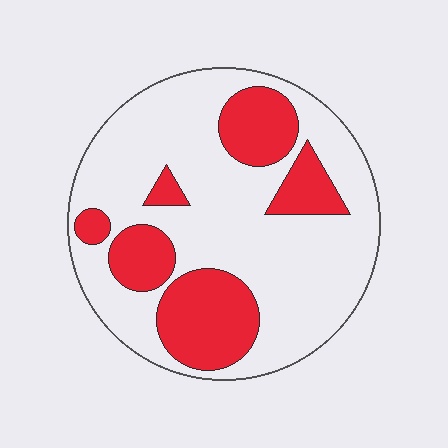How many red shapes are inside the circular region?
6.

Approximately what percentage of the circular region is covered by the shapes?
Approximately 30%.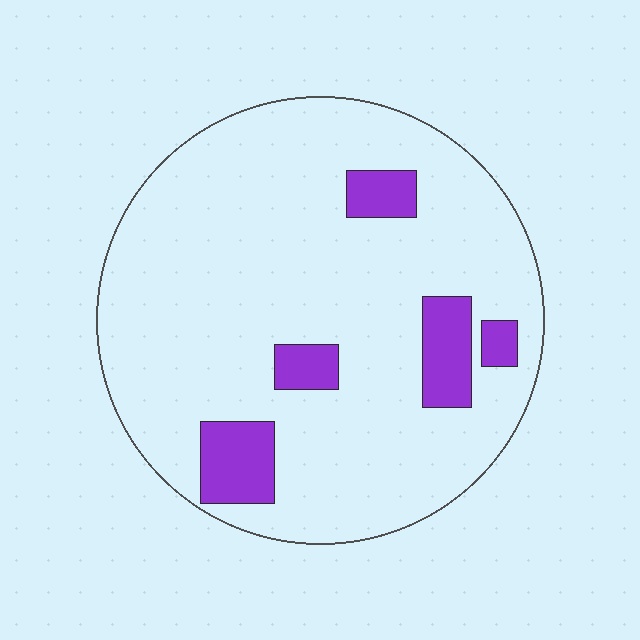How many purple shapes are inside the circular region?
5.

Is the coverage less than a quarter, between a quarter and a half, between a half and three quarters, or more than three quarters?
Less than a quarter.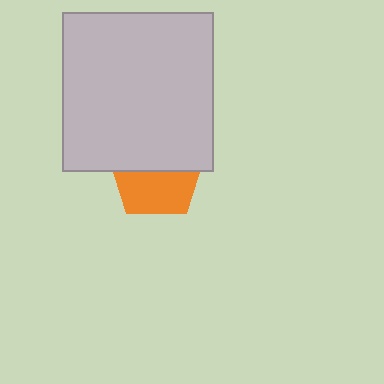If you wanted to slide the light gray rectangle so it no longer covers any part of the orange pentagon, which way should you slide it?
Slide it up — that is the most direct way to separate the two shapes.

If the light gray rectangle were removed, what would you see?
You would see the complete orange pentagon.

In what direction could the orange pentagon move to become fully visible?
The orange pentagon could move down. That would shift it out from behind the light gray rectangle entirely.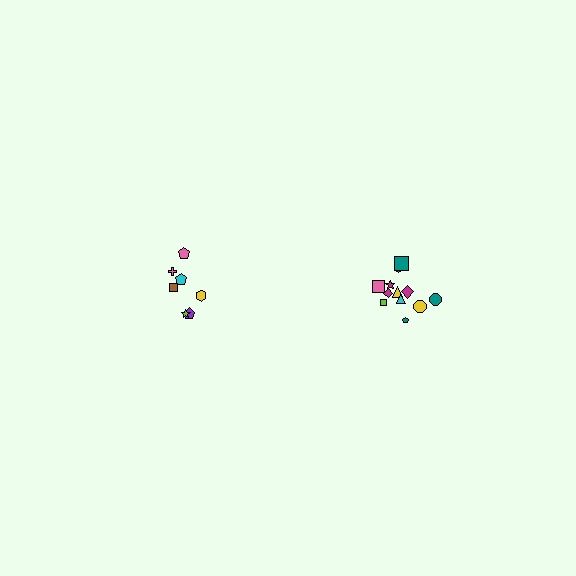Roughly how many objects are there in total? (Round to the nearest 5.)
Roughly 20 objects in total.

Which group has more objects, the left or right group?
The right group.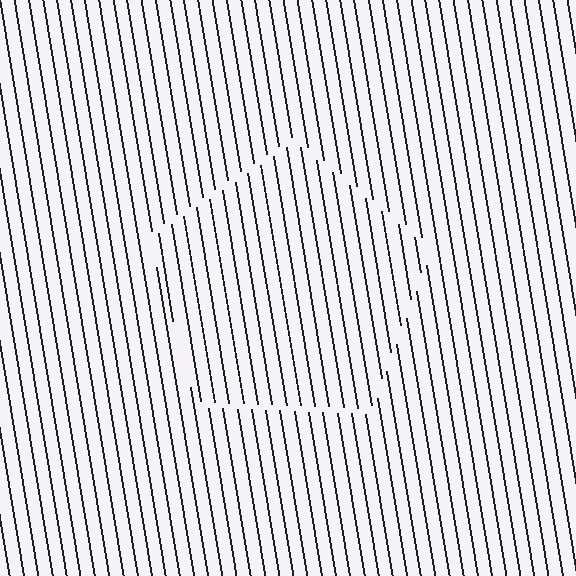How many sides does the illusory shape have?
5 sides — the line-ends trace a pentagon.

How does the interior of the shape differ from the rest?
The interior of the shape contains the same grating, shifted by half a period — the contour is defined by the phase discontinuity where line-ends from the inner and outer gratings abut.